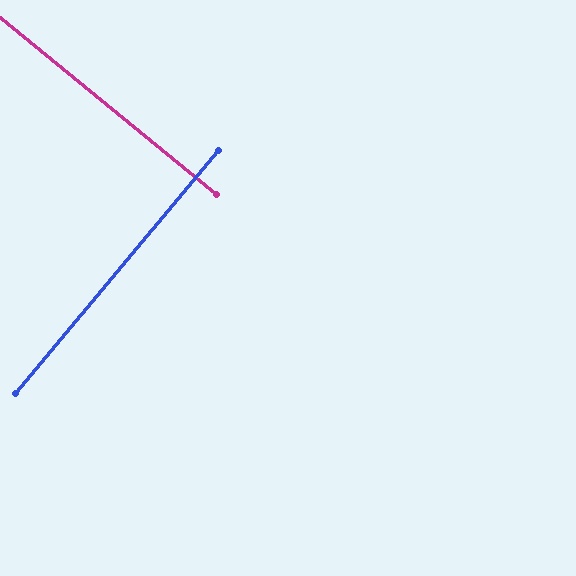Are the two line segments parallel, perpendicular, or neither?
Perpendicular — they meet at approximately 89°.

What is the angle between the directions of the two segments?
Approximately 89 degrees.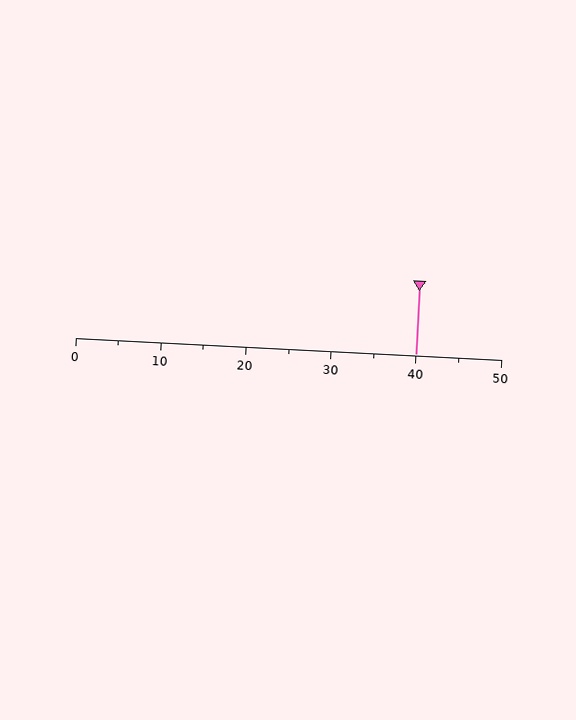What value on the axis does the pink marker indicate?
The marker indicates approximately 40.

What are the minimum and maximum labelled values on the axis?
The axis runs from 0 to 50.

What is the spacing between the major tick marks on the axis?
The major ticks are spaced 10 apart.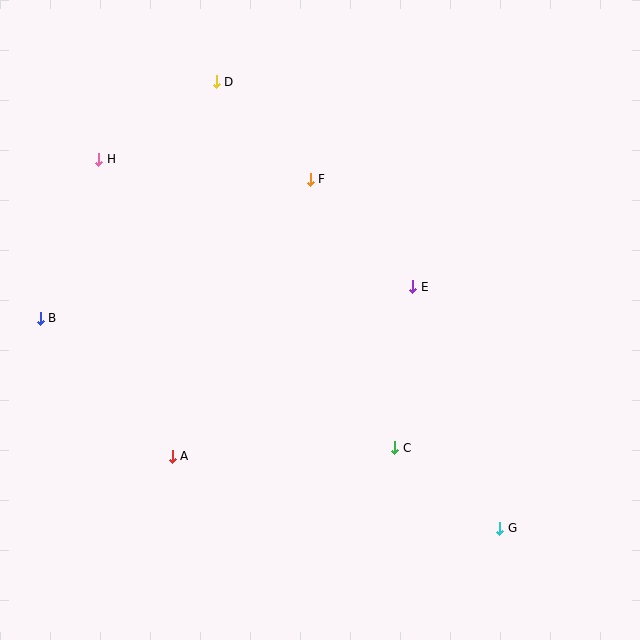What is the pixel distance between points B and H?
The distance between B and H is 170 pixels.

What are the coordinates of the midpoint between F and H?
The midpoint between F and H is at (205, 169).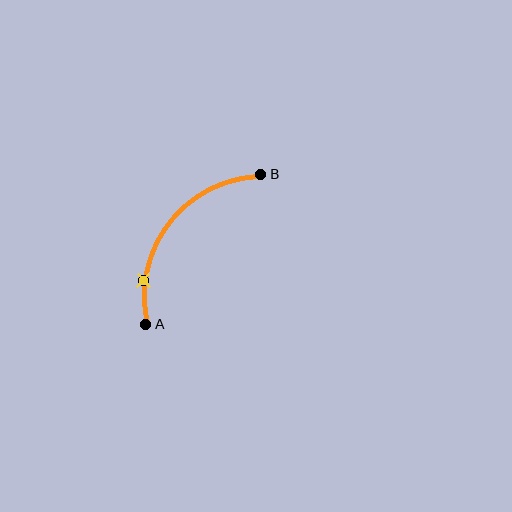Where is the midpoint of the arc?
The arc midpoint is the point on the curve farthest from the straight line joining A and B. It sits above and to the left of that line.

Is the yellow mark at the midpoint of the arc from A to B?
No. The yellow mark lies on the arc but is closer to endpoint A. The arc midpoint would be at the point on the curve equidistant along the arc from both A and B.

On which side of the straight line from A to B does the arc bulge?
The arc bulges above and to the left of the straight line connecting A and B.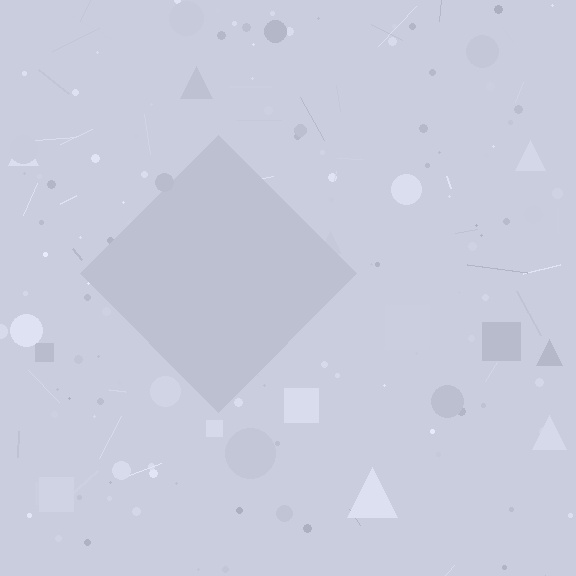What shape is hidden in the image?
A diamond is hidden in the image.